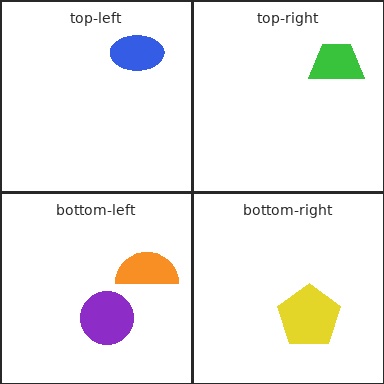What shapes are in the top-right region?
The green trapezoid.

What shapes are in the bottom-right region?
The yellow pentagon.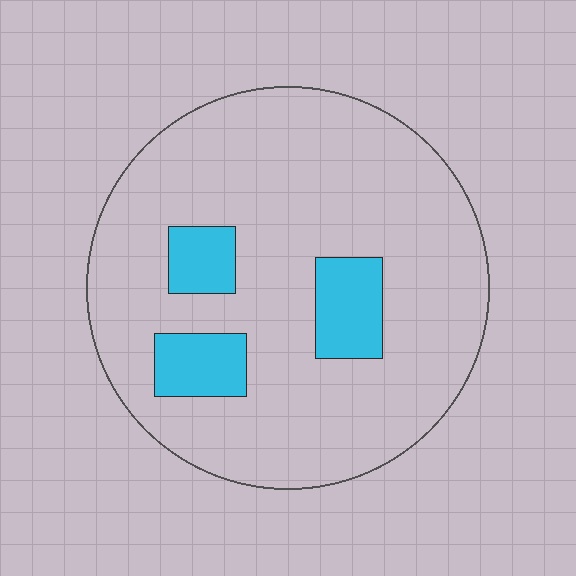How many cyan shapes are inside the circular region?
3.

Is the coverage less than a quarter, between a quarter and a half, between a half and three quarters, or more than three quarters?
Less than a quarter.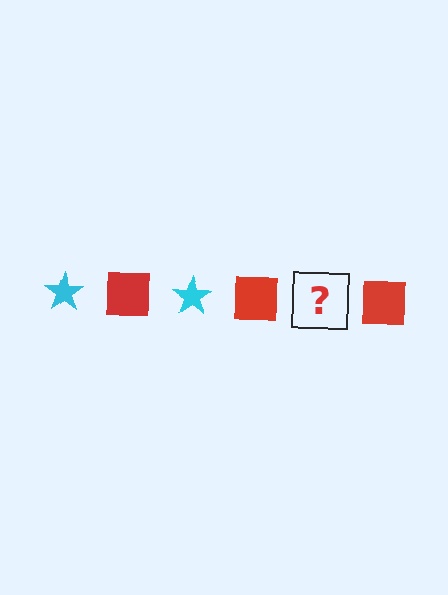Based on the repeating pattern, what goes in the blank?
The blank should be a cyan star.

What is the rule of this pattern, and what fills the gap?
The rule is that the pattern alternates between cyan star and red square. The gap should be filled with a cyan star.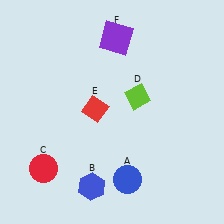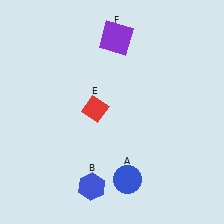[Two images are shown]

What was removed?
The red circle (C), the lime diamond (D) were removed in Image 2.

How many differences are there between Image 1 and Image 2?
There are 2 differences between the two images.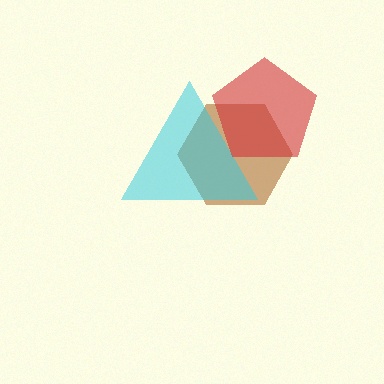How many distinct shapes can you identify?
There are 3 distinct shapes: a brown hexagon, a cyan triangle, a red pentagon.